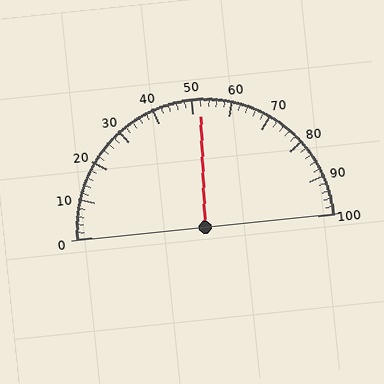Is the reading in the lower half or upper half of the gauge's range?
The reading is in the upper half of the range (0 to 100).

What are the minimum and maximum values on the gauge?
The gauge ranges from 0 to 100.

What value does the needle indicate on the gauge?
The needle indicates approximately 52.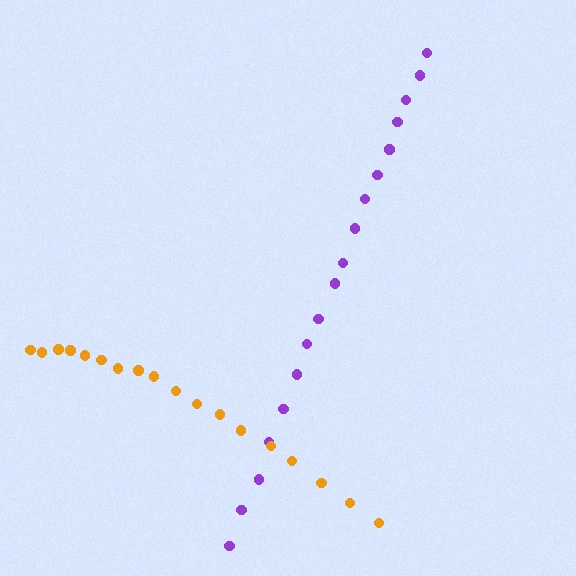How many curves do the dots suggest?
There are 2 distinct paths.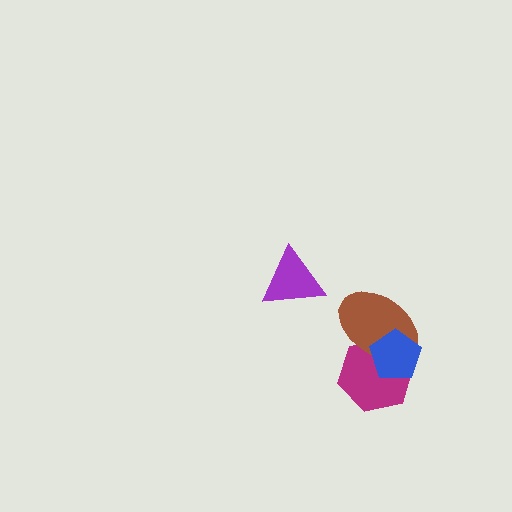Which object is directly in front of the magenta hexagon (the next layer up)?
The brown ellipse is directly in front of the magenta hexagon.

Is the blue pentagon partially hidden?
No, no other shape covers it.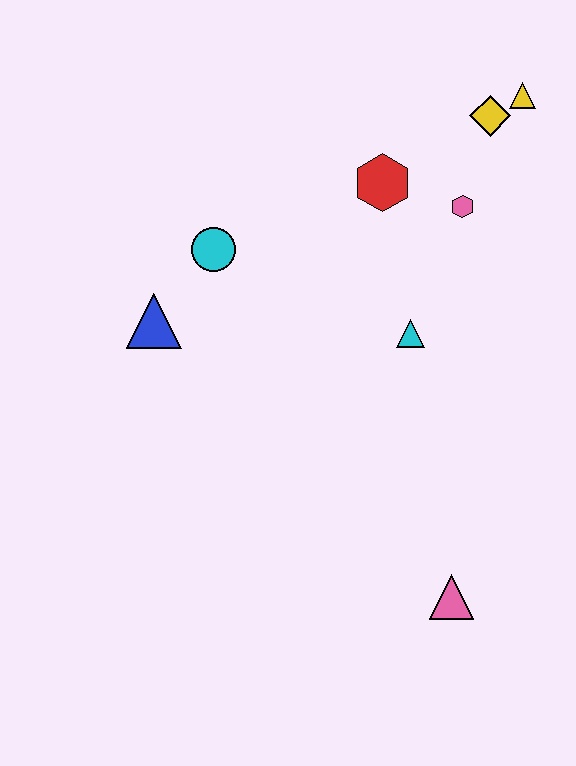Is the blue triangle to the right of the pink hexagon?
No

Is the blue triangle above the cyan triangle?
Yes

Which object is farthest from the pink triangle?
The yellow triangle is farthest from the pink triangle.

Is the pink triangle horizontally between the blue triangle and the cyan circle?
No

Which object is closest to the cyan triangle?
The pink hexagon is closest to the cyan triangle.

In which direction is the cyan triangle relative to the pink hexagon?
The cyan triangle is below the pink hexagon.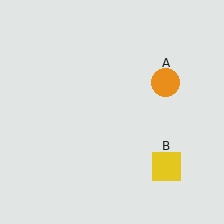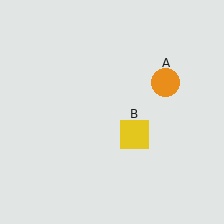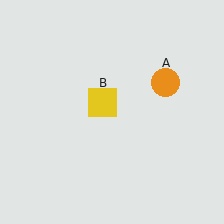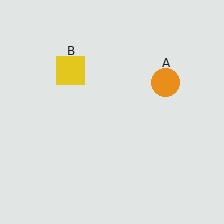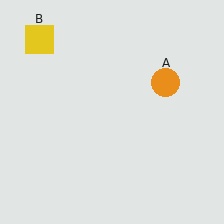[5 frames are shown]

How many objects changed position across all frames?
1 object changed position: yellow square (object B).